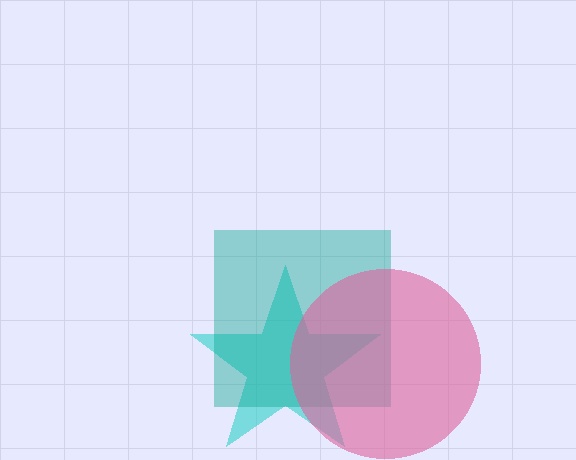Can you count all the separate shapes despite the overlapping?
Yes, there are 3 separate shapes.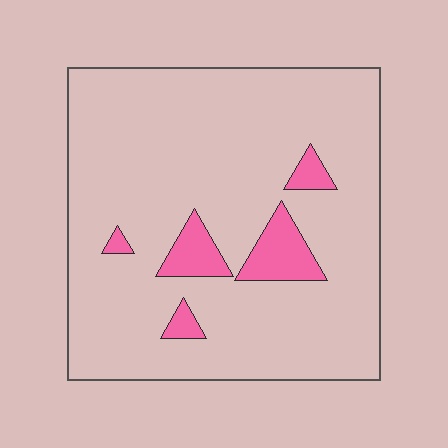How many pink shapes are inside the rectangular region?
5.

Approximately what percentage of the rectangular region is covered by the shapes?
Approximately 10%.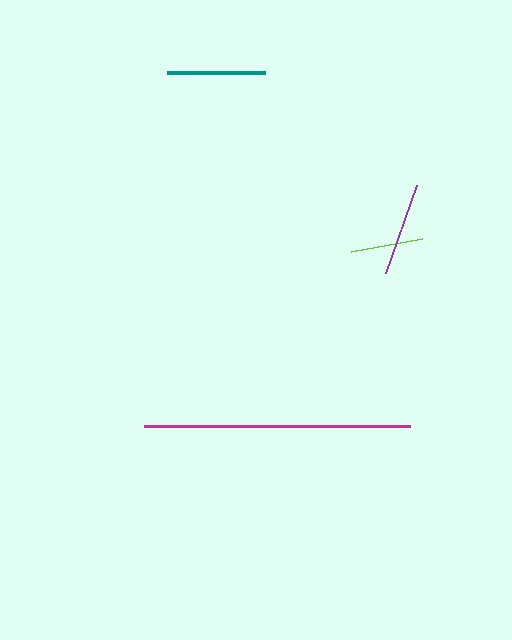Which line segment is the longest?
The magenta line is the longest at approximately 266 pixels.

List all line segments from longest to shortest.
From longest to shortest: magenta, teal, purple, lime.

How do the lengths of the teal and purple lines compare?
The teal and purple lines are approximately the same length.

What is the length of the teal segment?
The teal segment is approximately 98 pixels long.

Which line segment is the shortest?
The lime line is the shortest at approximately 72 pixels.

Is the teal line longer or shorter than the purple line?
The teal line is longer than the purple line.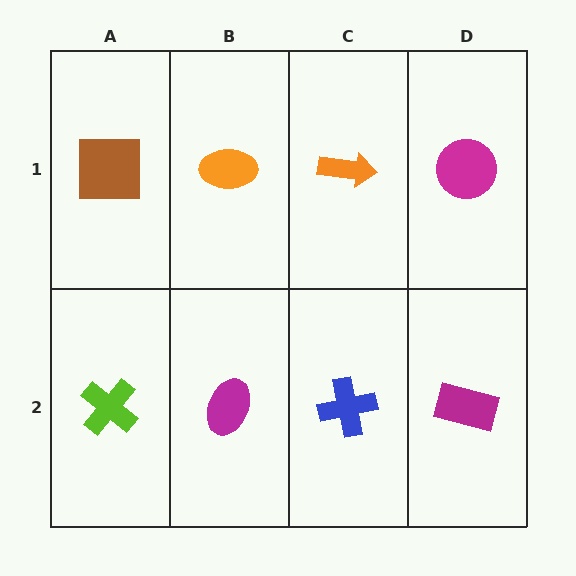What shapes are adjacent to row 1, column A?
A lime cross (row 2, column A), an orange ellipse (row 1, column B).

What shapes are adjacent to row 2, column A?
A brown square (row 1, column A), a magenta ellipse (row 2, column B).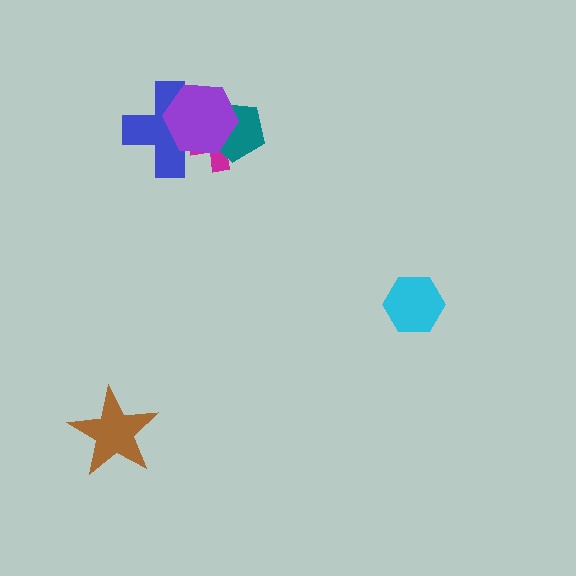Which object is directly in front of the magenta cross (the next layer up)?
The teal pentagon is directly in front of the magenta cross.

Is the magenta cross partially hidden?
Yes, it is partially covered by another shape.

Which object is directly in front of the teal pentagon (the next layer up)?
The blue cross is directly in front of the teal pentagon.